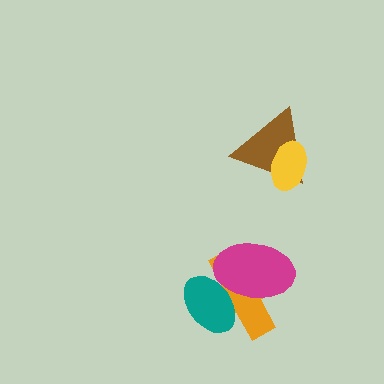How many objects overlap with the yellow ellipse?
1 object overlaps with the yellow ellipse.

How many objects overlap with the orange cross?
2 objects overlap with the orange cross.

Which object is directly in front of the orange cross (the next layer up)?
The teal ellipse is directly in front of the orange cross.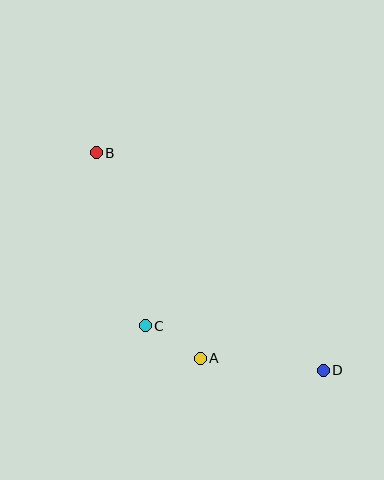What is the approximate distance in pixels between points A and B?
The distance between A and B is approximately 230 pixels.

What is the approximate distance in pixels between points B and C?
The distance between B and C is approximately 180 pixels.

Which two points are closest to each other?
Points A and C are closest to each other.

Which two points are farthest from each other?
Points B and D are farthest from each other.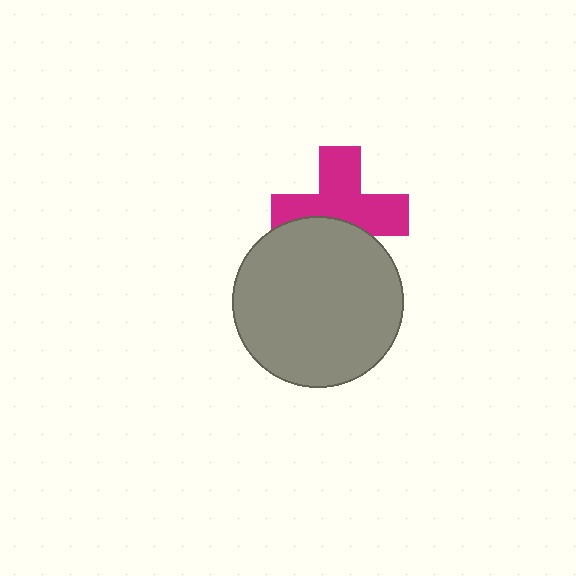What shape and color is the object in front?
The object in front is a gray circle.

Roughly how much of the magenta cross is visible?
About half of it is visible (roughly 65%).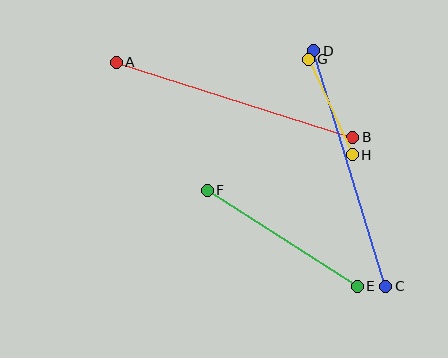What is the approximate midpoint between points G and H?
The midpoint is at approximately (330, 107) pixels.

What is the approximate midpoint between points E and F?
The midpoint is at approximately (282, 238) pixels.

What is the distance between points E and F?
The distance is approximately 178 pixels.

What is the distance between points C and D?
The distance is approximately 246 pixels.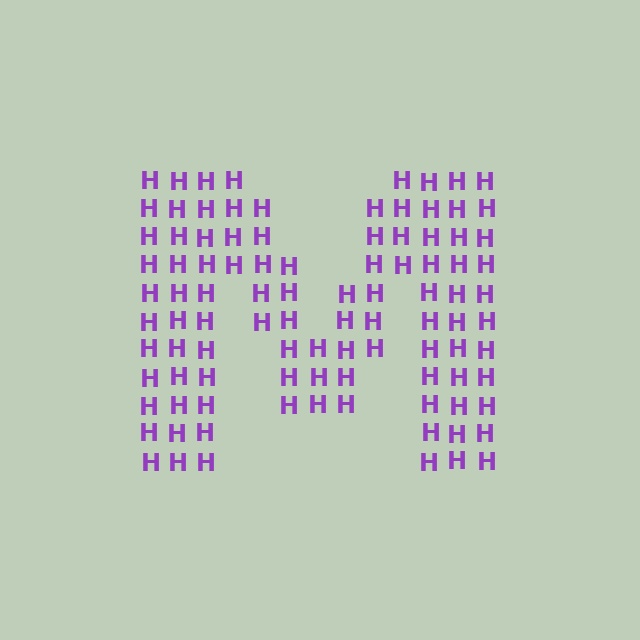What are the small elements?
The small elements are letter H's.